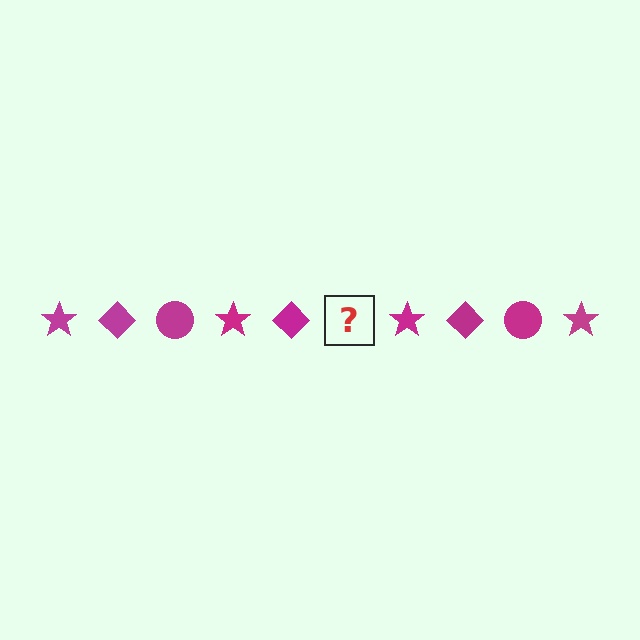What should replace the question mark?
The question mark should be replaced with a magenta circle.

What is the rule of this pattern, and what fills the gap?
The rule is that the pattern cycles through star, diamond, circle shapes in magenta. The gap should be filled with a magenta circle.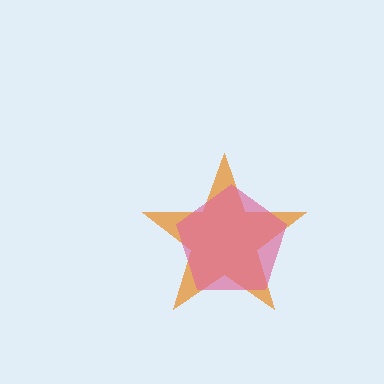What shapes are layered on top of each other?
The layered shapes are: an orange star, a pink pentagon.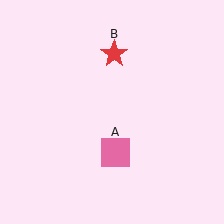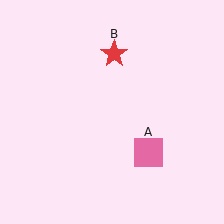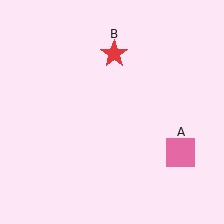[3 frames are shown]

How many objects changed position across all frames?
1 object changed position: pink square (object A).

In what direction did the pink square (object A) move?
The pink square (object A) moved right.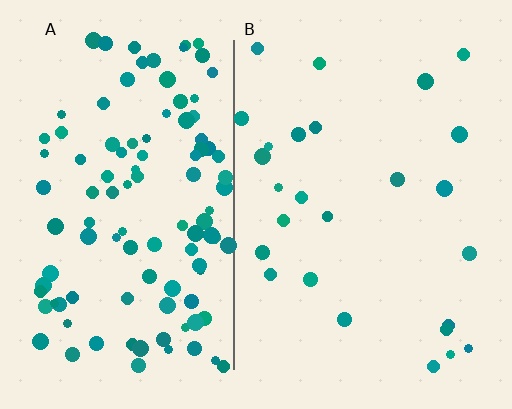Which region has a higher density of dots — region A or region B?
A (the left).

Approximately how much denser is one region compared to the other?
Approximately 4.2× — region A over region B.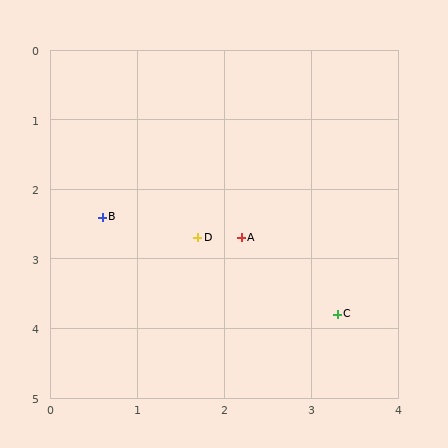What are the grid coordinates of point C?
Point C is at approximately (3.3, 3.8).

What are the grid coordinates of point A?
Point A is at approximately (2.2, 2.7).